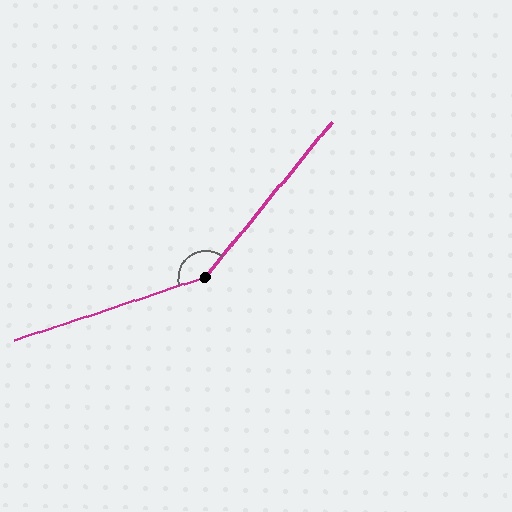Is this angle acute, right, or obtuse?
It is obtuse.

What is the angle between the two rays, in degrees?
Approximately 148 degrees.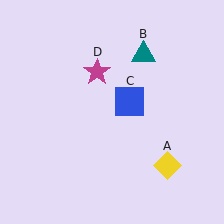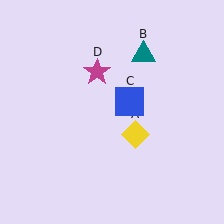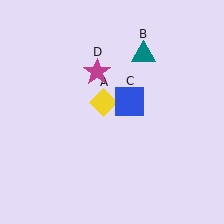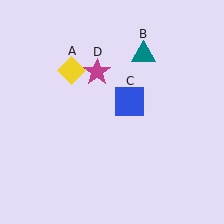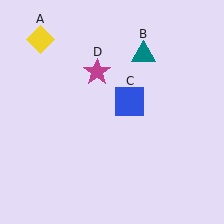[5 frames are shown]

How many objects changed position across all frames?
1 object changed position: yellow diamond (object A).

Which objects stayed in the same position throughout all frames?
Teal triangle (object B) and blue square (object C) and magenta star (object D) remained stationary.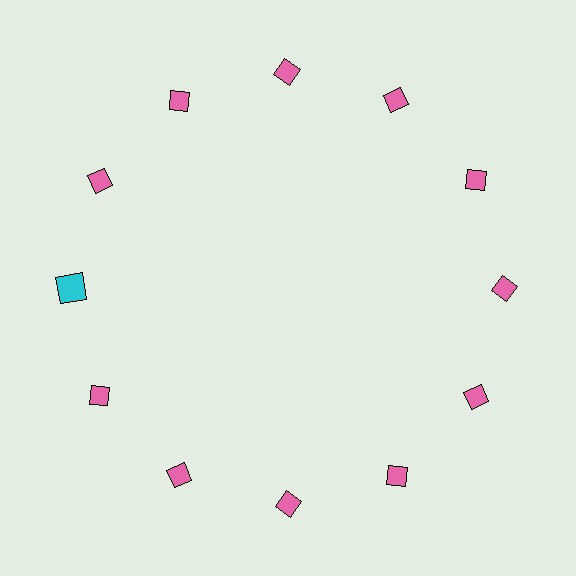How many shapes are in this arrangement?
There are 12 shapes arranged in a ring pattern.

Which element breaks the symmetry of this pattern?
The cyan square at roughly the 9 o'clock position breaks the symmetry. All other shapes are pink diamonds.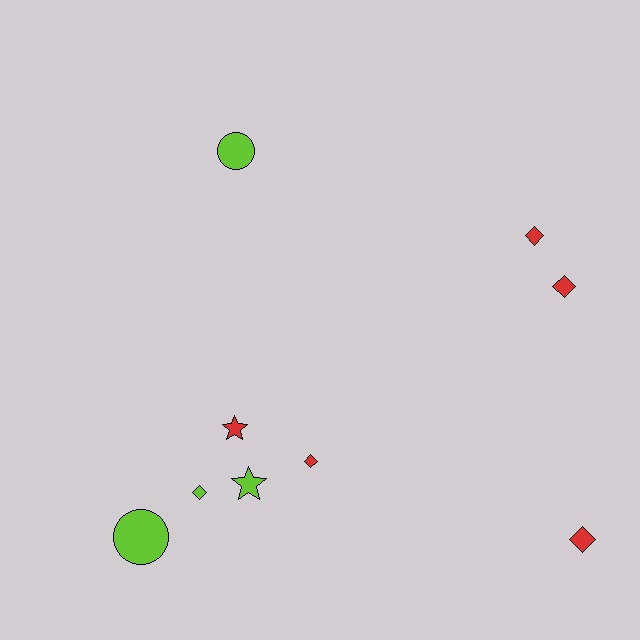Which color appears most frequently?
Red, with 5 objects.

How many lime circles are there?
There are 2 lime circles.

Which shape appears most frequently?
Diamond, with 5 objects.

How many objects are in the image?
There are 9 objects.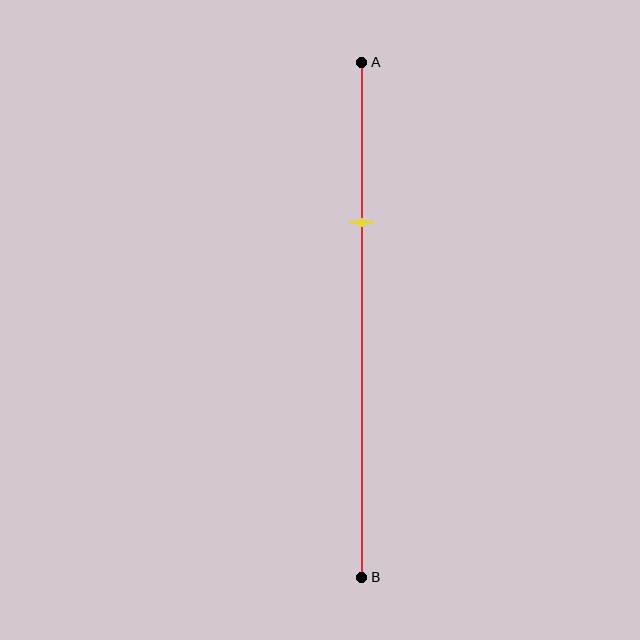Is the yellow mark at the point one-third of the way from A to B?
Yes, the mark is approximately at the one-third point.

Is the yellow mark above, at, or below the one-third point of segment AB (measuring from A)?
The yellow mark is approximately at the one-third point of segment AB.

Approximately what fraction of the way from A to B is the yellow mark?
The yellow mark is approximately 30% of the way from A to B.